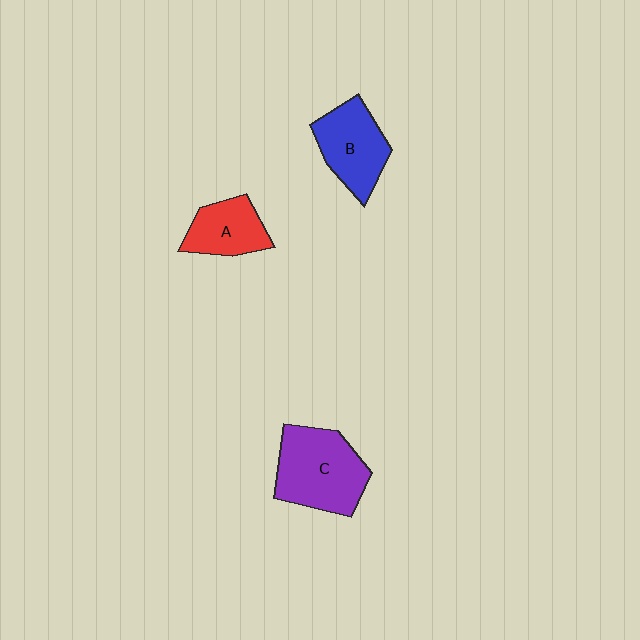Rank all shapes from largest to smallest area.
From largest to smallest: C (purple), B (blue), A (red).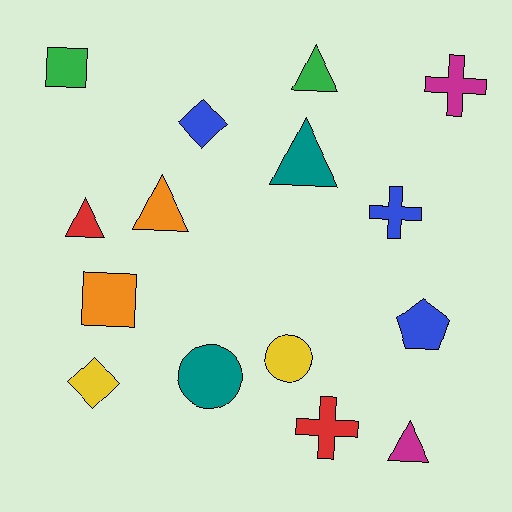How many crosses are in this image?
There are 3 crosses.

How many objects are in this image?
There are 15 objects.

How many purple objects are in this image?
There are no purple objects.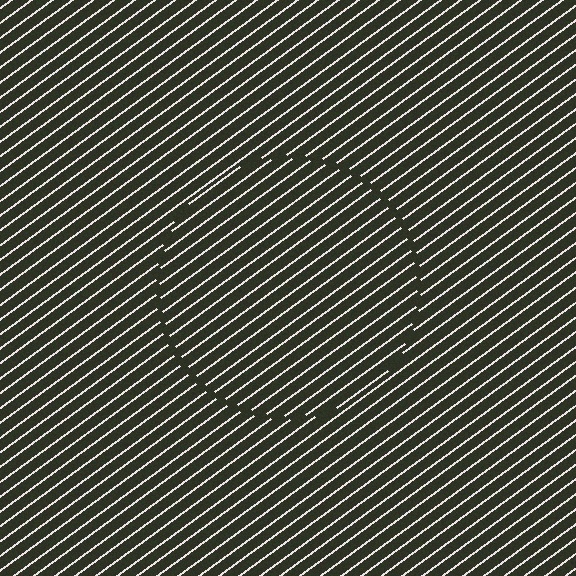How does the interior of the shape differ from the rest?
The interior of the shape contains the same grating, shifted by half a period — the contour is defined by the phase discontinuity where line-ends from the inner and outer gratings abut.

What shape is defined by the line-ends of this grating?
An illusory circle. The interior of the shape contains the same grating, shifted by half a period — the contour is defined by the phase discontinuity where line-ends from the inner and outer gratings abut.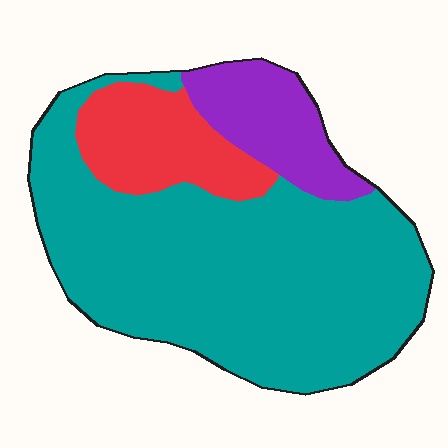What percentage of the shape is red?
Red takes up about one sixth (1/6) of the shape.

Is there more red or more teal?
Teal.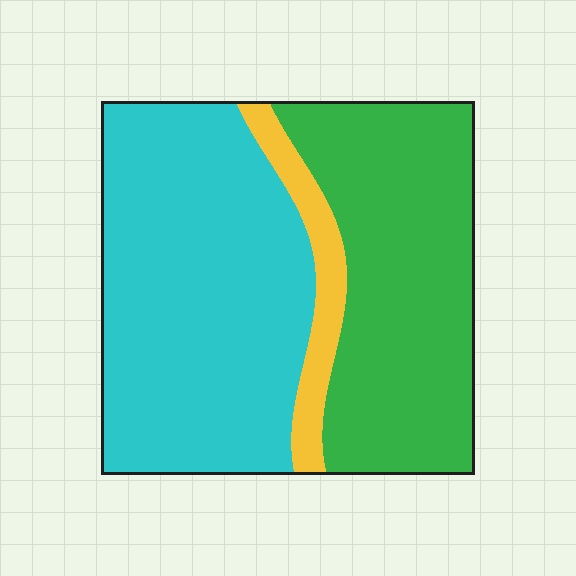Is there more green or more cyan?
Cyan.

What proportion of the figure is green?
Green covers around 40% of the figure.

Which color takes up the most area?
Cyan, at roughly 50%.